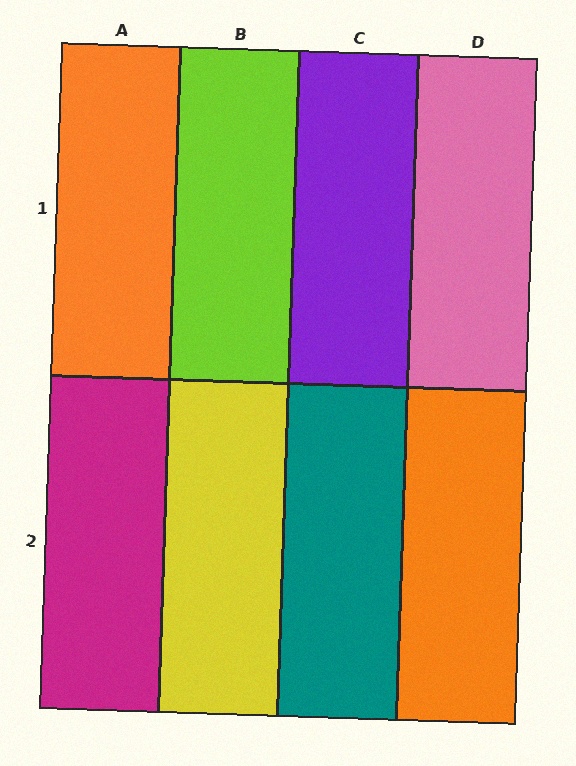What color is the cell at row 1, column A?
Orange.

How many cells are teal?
1 cell is teal.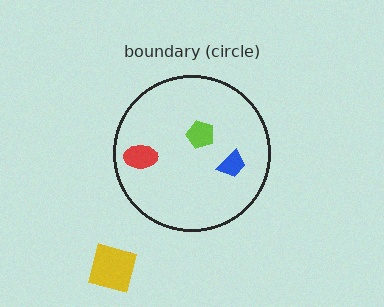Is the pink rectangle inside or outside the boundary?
Outside.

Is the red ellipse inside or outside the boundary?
Inside.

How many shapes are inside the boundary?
3 inside, 2 outside.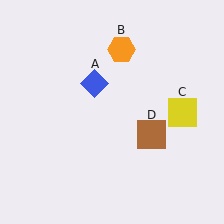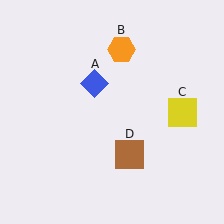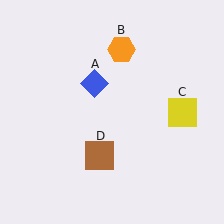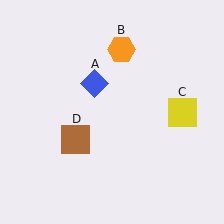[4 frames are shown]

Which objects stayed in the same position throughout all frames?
Blue diamond (object A) and orange hexagon (object B) and yellow square (object C) remained stationary.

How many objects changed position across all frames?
1 object changed position: brown square (object D).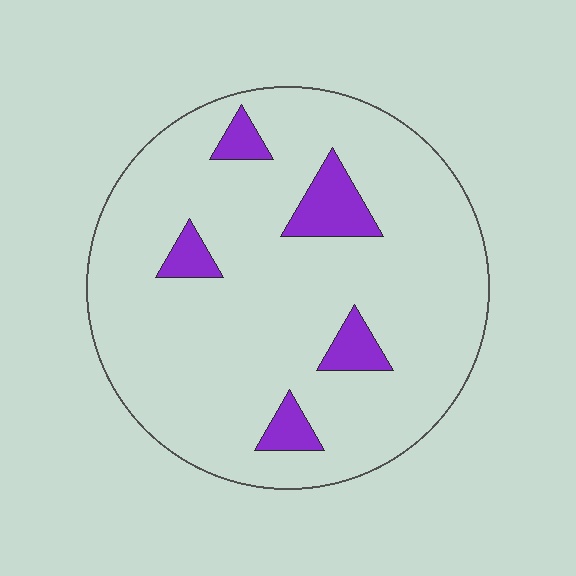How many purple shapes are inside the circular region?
5.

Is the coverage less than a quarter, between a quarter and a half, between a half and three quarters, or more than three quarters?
Less than a quarter.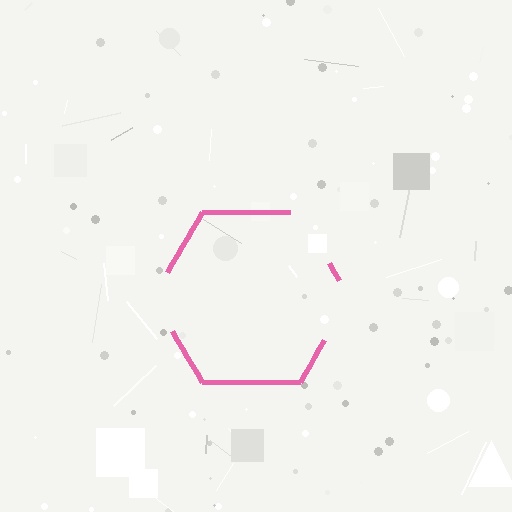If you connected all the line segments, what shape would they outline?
They would outline a hexagon.